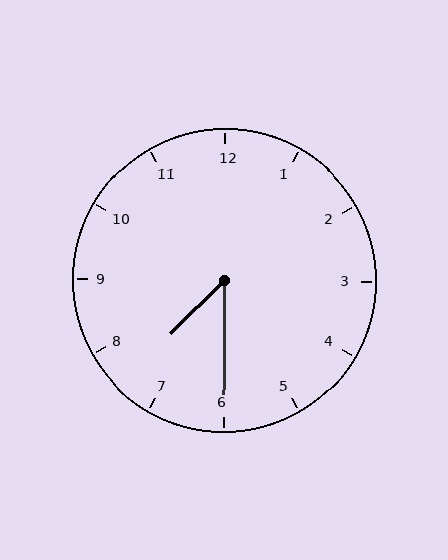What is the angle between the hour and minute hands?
Approximately 45 degrees.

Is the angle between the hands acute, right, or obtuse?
It is acute.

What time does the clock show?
7:30.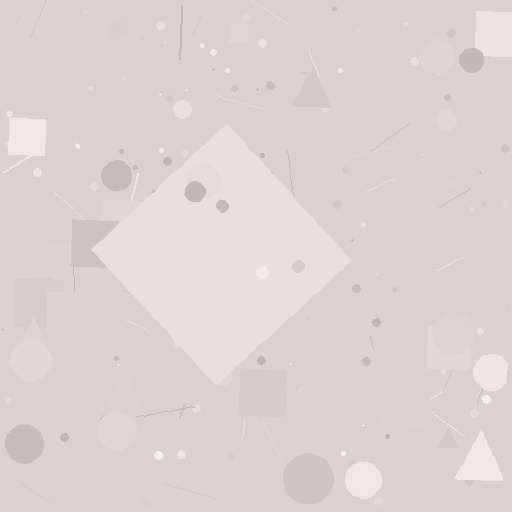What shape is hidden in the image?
A diamond is hidden in the image.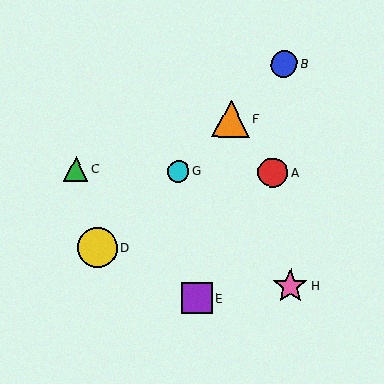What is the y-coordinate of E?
Object E is at y≈298.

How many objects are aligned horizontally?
3 objects (A, C, G) are aligned horizontally.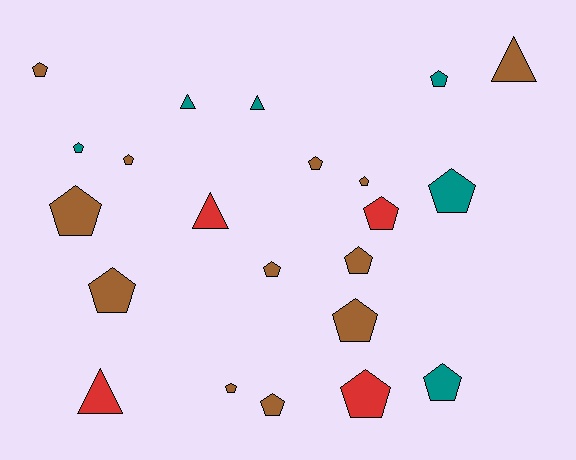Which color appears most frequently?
Brown, with 12 objects.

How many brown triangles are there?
There is 1 brown triangle.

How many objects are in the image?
There are 22 objects.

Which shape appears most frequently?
Pentagon, with 17 objects.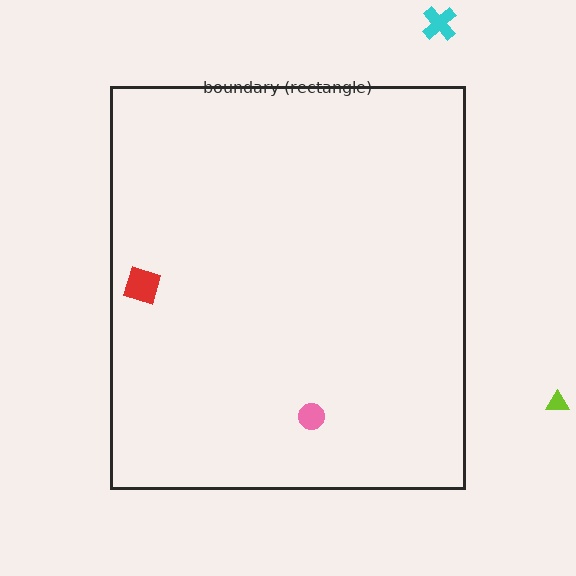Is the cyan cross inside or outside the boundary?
Outside.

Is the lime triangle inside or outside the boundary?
Outside.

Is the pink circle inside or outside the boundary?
Inside.